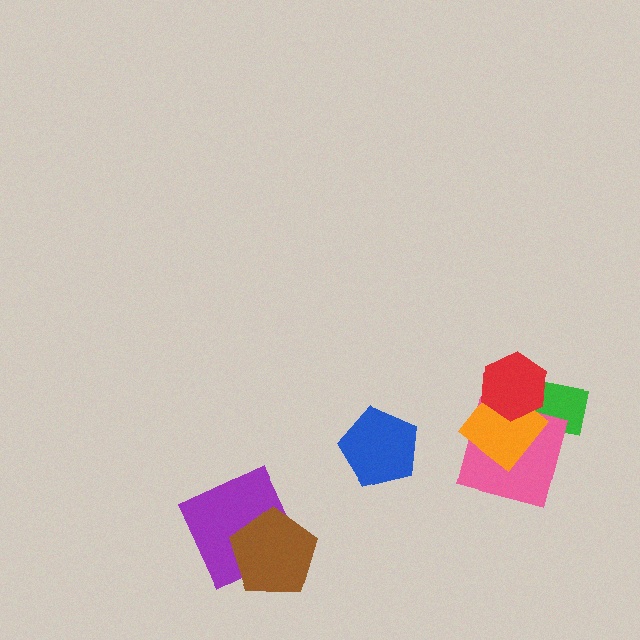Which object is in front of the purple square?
The brown pentagon is in front of the purple square.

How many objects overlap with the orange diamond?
3 objects overlap with the orange diamond.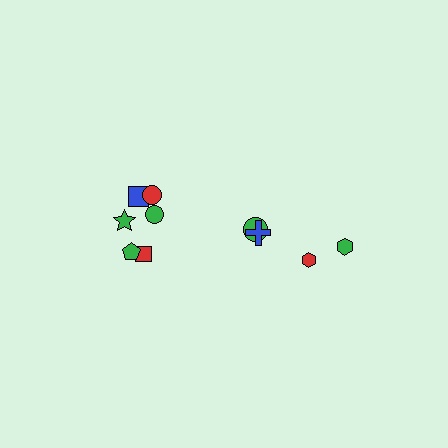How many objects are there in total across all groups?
There are 10 objects.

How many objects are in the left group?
There are 6 objects.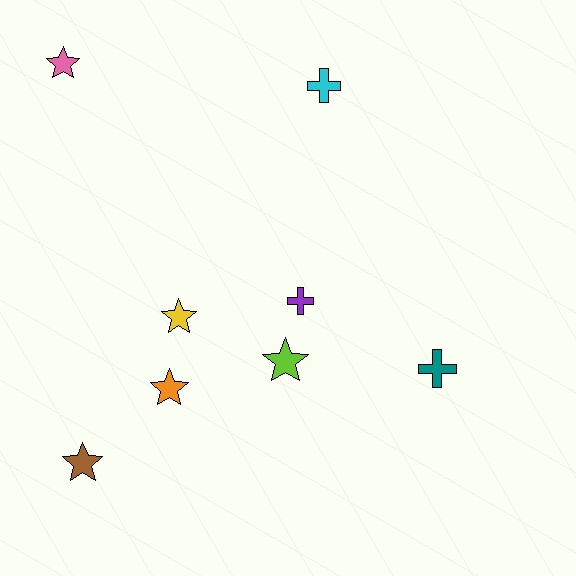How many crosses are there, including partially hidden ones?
There are 3 crosses.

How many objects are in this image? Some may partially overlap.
There are 8 objects.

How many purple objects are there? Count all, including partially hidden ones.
There is 1 purple object.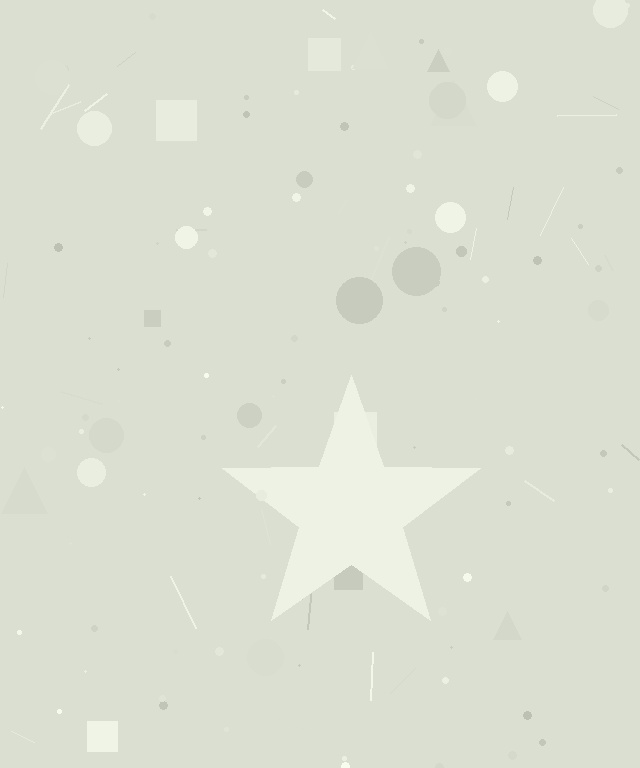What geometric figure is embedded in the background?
A star is embedded in the background.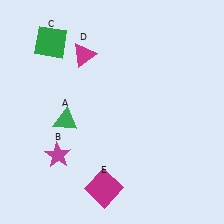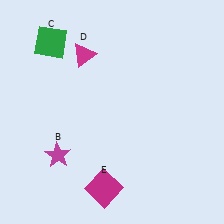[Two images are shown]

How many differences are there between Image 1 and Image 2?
There is 1 difference between the two images.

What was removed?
The green triangle (A) was removed in Image 2.